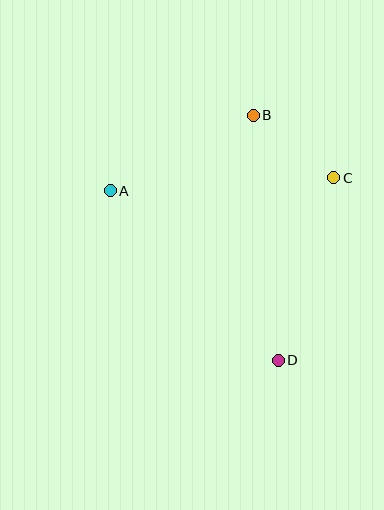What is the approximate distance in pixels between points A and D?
The distance between A and D is approximately 239 pixels.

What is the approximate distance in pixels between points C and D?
The distance between C and D is approximately 191 pixels.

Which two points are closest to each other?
Points B and C are closest to each other.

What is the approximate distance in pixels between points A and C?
The distance between A and C is approximately 224 pixels.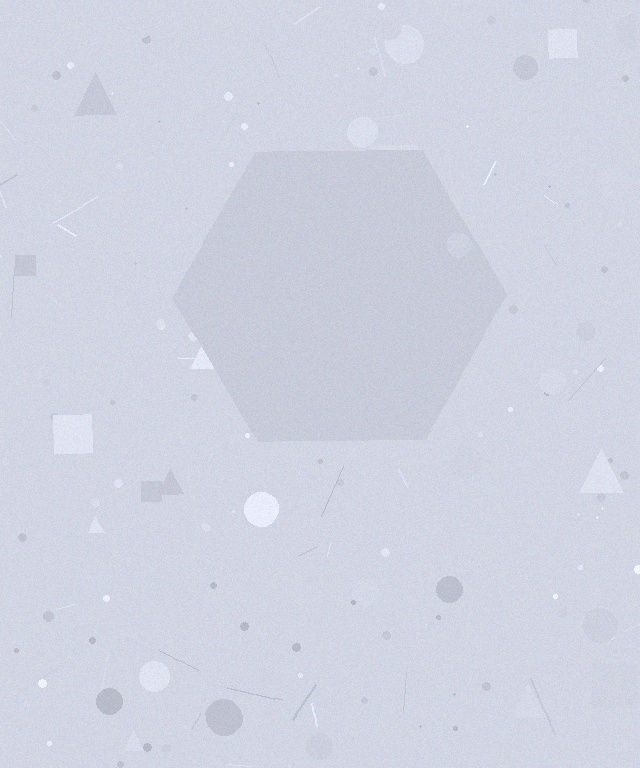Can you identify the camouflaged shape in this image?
The camouflaged shape is a hexagon.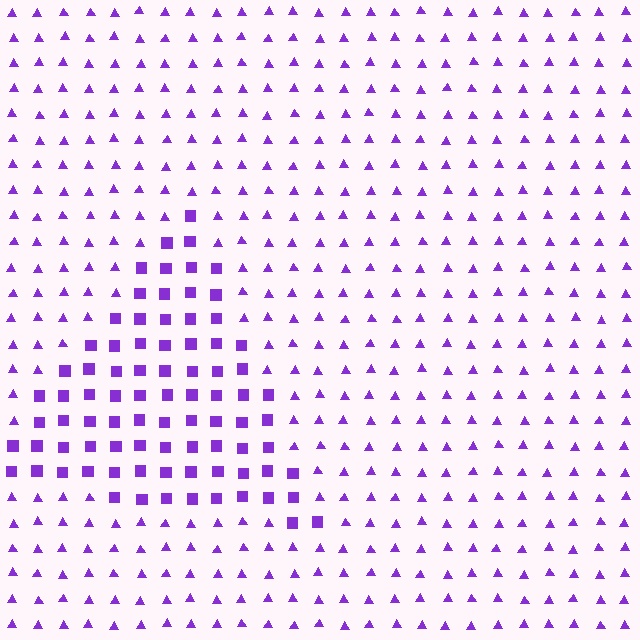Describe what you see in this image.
The image is filled with small purple elements arranged in a uniform grid. A triangle-shaped region contains squares, while the surrounding area contains triangles. The boundary is defined purely by the change in element shape.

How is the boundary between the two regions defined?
The boundary is defined by a change in element shape: squares inside vs. triangles outside. All elements share the same color and spacing.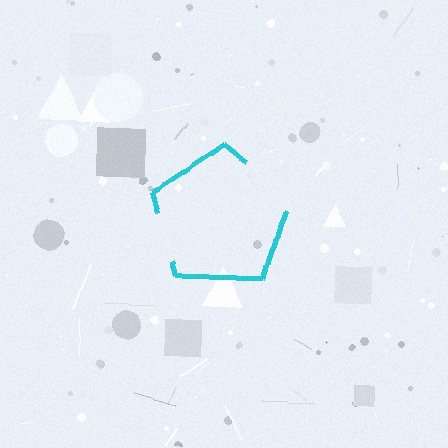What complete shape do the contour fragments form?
The contour fragments form a pentagon.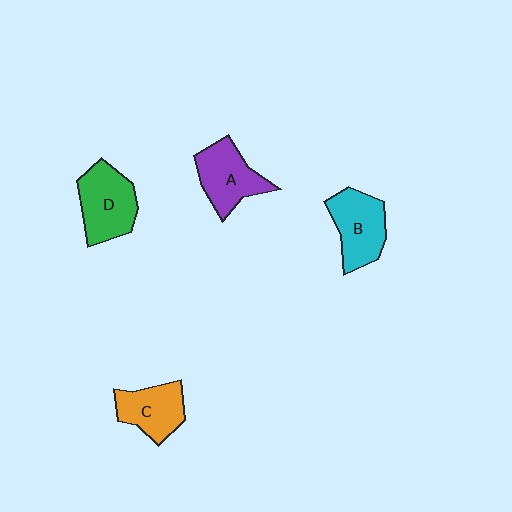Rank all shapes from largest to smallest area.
From largest to smallest: D (green), B (cyan), A (purple), C (orange).